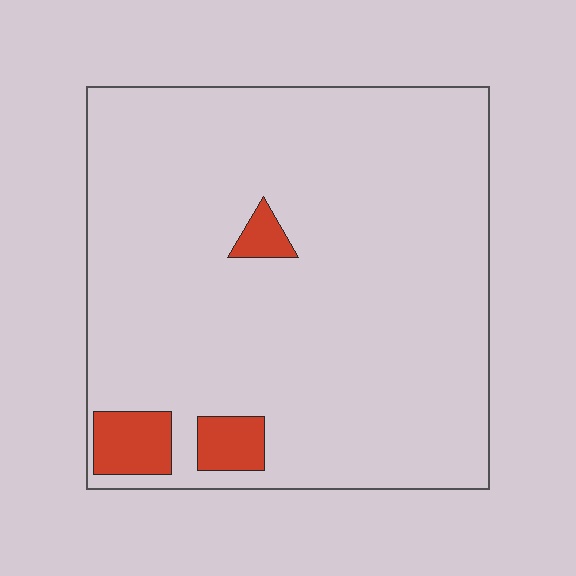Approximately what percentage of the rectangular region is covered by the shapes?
Approximately 5%.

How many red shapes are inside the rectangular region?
3.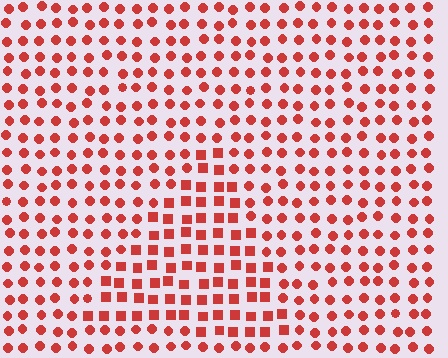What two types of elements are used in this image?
The image uses squares inside the triangle region and circles outside it.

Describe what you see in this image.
The image is filled with small red elements arranged in a uniform grid. A triangle-shaped region contains squares, while the surrounding area contains circles. The boundary is defined purely by the change in element shape.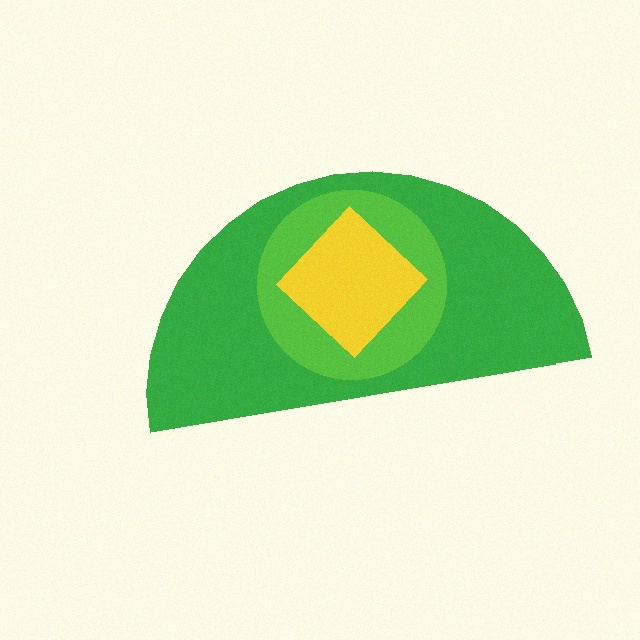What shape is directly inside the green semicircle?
The lime circle.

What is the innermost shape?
The yellow diamond.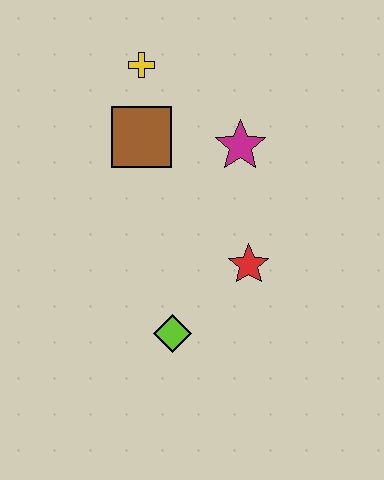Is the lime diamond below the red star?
Yes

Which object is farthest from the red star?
The yellow cross is farthest from the red star.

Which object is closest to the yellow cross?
The brown square is closest to the yellow cross.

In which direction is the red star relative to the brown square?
The red star is below the brown square.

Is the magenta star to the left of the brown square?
No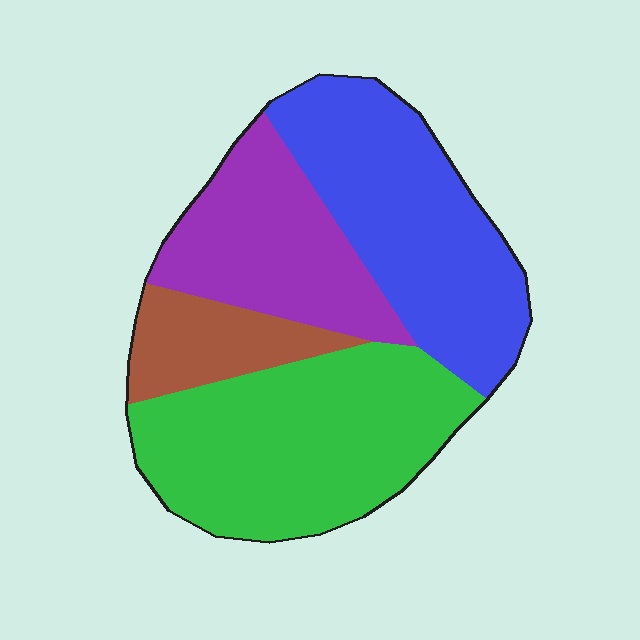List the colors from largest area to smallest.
From largest to smallest: green, blue, purple, brown.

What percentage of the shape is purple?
Purple takes up about one fifth (1/5) of the shape.